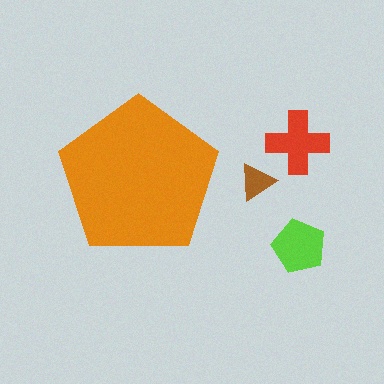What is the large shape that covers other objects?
An orange pentagon.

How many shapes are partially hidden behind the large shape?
0 shapes are partially hidden.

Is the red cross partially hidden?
No, the red cross is fully visible.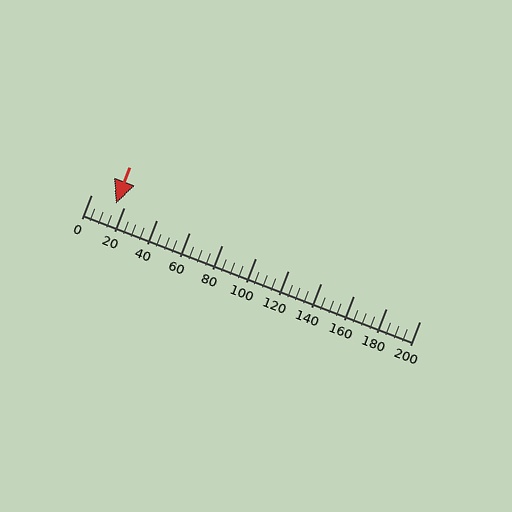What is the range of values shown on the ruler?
The ruler shows values from 0 to 200.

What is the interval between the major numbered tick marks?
The major tick marks are spaced 20 units apart.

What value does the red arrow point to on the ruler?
The red arrow points to approximately 15.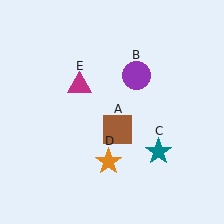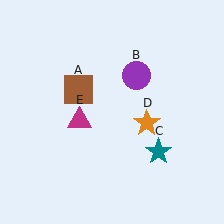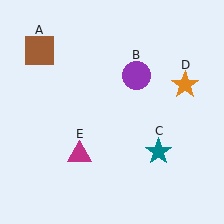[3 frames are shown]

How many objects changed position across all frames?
3 objects changed position: brown square (object A), orange star (object D), magenta triangle (object E).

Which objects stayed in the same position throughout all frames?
Purple circle (object B) and teal star (object C) remained stationary.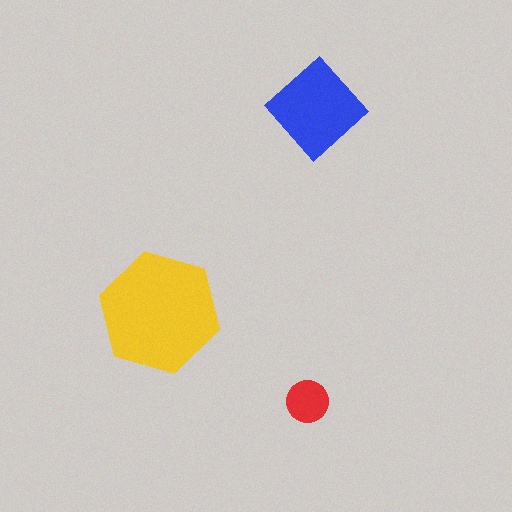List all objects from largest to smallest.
The yellow hexagon, the blue diamond, the red circle.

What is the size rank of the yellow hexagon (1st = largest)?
1st.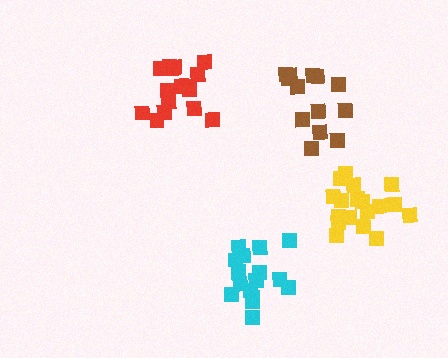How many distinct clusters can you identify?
There are 4 distinct clusters.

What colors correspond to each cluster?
The clusters are colored: brown, yellow, red, cyan.